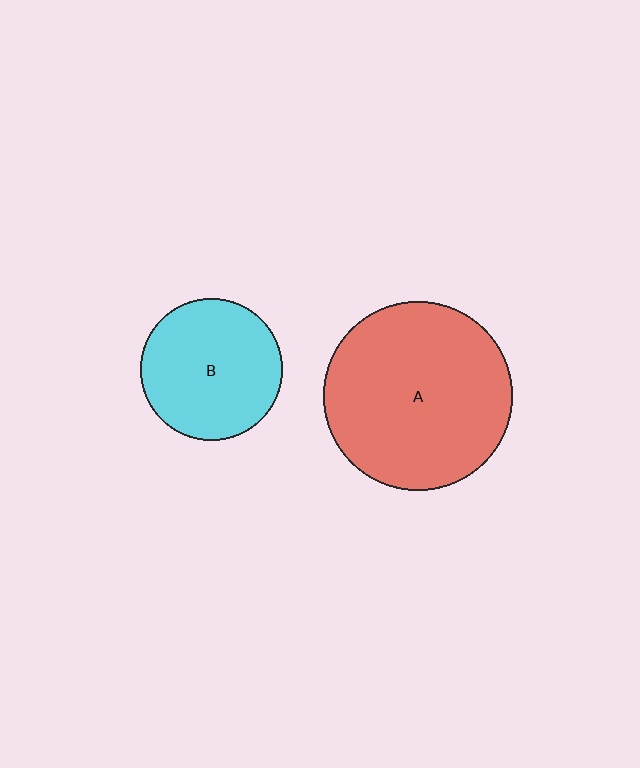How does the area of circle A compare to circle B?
Approximately 1.8 times.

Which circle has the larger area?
Circle A (red).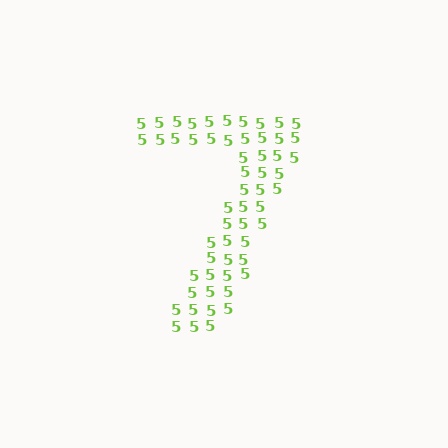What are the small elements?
The small elements are digit 5's.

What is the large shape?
The large shape is the digit 7.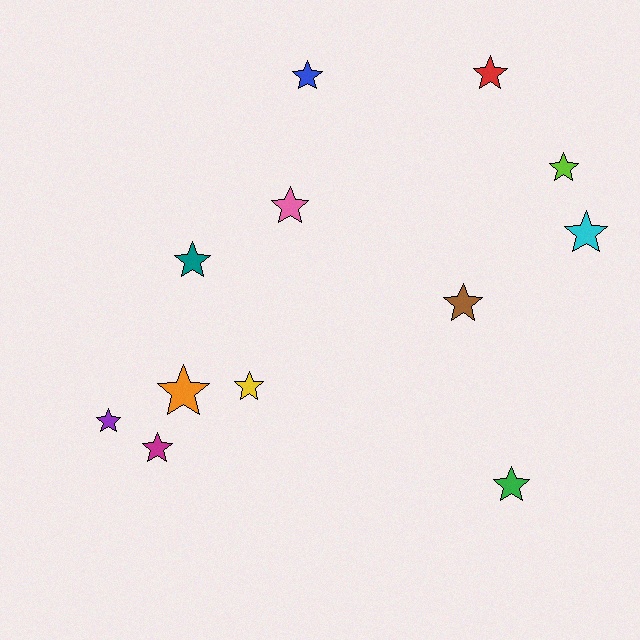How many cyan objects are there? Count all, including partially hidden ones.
There is 1 cyan object.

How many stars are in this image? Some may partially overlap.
There are 12 stars.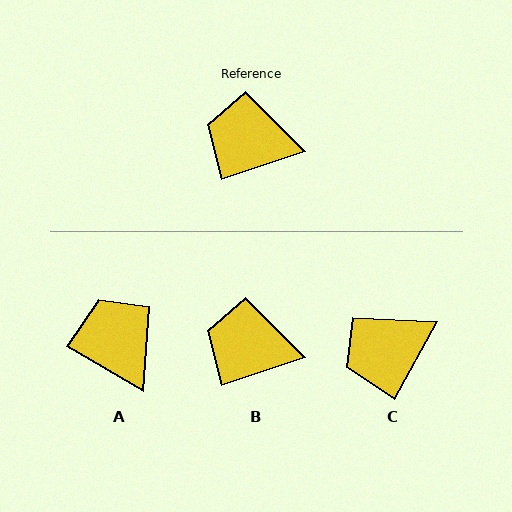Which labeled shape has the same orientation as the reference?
B.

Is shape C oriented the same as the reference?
No, it is off by about 42 degrees.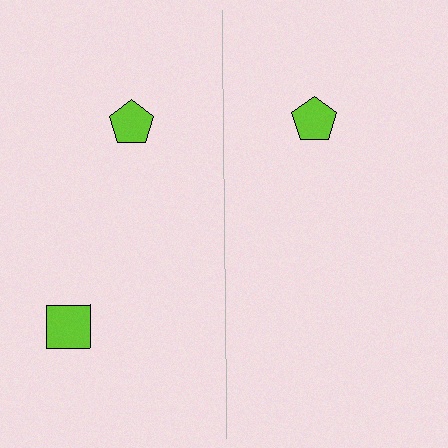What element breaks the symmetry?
A lime square is missing from the right side.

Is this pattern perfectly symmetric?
No, the pattern is not perfectly symmetric. A lime square is missing from the right side.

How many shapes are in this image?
There are 3 shapes in this image.